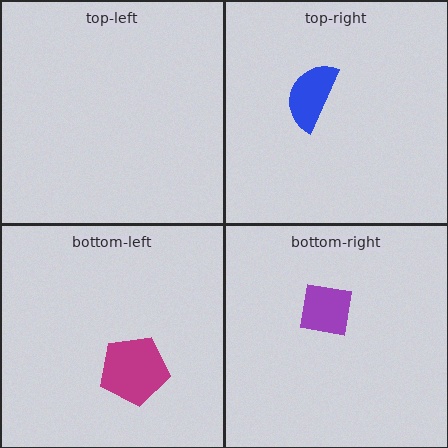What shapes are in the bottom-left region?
The magenta pentagon.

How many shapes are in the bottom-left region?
1.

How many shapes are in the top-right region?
1.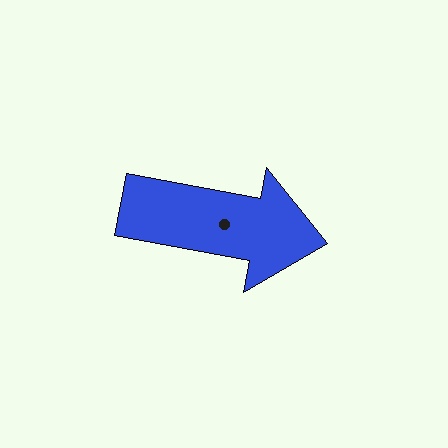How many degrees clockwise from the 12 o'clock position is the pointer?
Approximately 101 degrees.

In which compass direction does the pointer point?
East.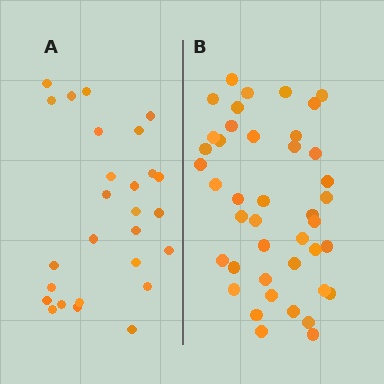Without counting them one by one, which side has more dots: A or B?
Region B (the right region) has more dots.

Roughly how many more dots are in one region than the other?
Region B has approximately 15 more dots than region A.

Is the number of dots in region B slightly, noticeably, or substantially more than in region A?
Region B has substantially more. The ratio is roughly 1.6 to 1.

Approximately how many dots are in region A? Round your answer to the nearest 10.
About 30 dots. (The exact count is 27, which rounds to 30.)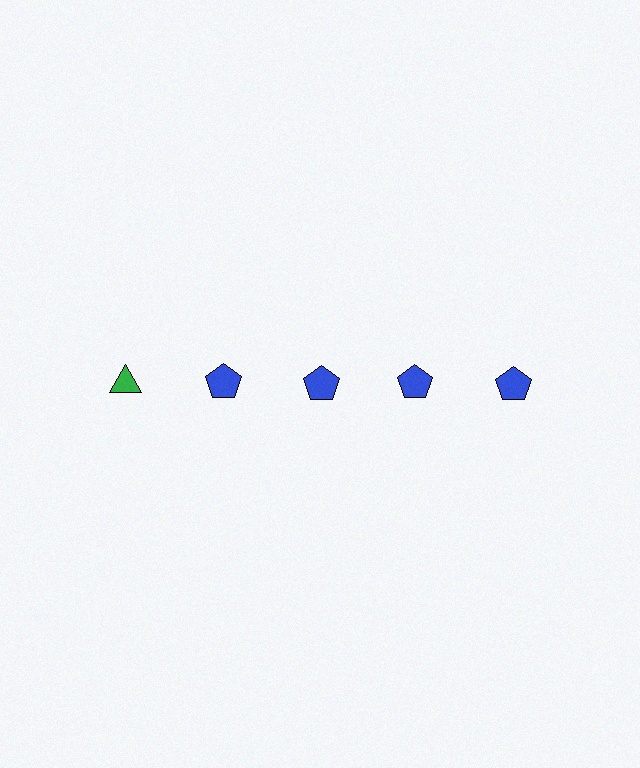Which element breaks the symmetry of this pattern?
The green triangle in the top row, leftmost column breaks the symmetry. All other shapes are blue pentagons.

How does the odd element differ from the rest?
It differs in both color (green instead of blue) and shape (triangle instead of pentagon).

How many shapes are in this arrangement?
There are 5 shapes arranged in a grid pattern.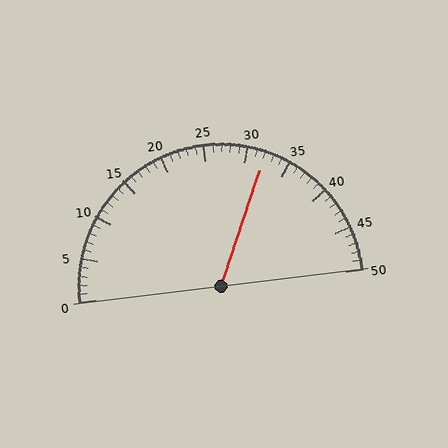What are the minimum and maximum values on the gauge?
The gauge ranges from 0 to 50.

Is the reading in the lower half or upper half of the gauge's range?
The reading is in the upper half of the range (0 to 50).